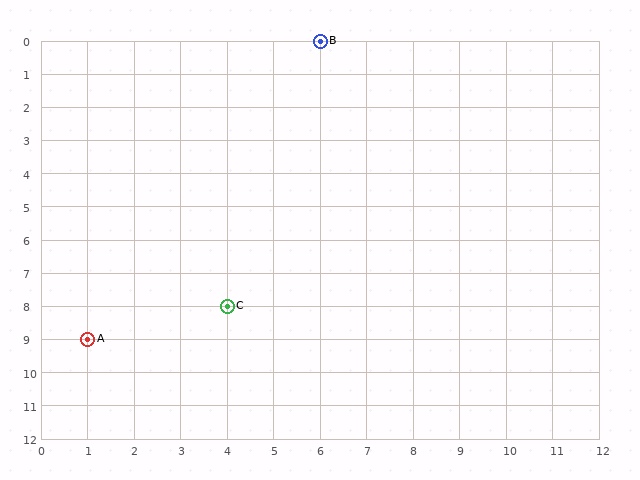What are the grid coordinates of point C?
Point C is at grid coordinates (4, 8).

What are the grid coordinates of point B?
Point B is at grid coordinates (6, 0).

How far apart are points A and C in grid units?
Points A and C are 3 columns and 1 row apart (about 3.2 grid units diagonally).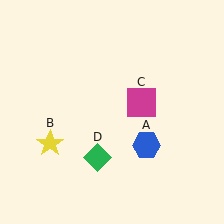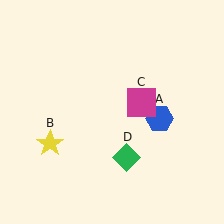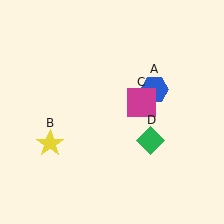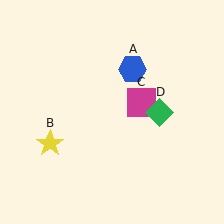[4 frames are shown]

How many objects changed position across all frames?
2 objects changed position: blue hexagon (object A), green diamond (object D).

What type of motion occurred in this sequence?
The blue hexagon (object A), green diamond (object D) rotated counterclockwise around the center of the scene.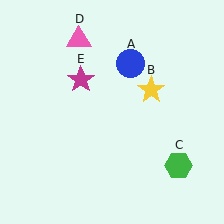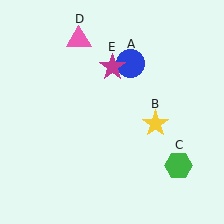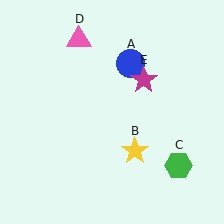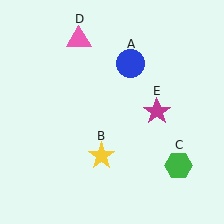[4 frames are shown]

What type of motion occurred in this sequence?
The yellow star (object B), magenta star (object E) rotated clockwise around the center of the scene.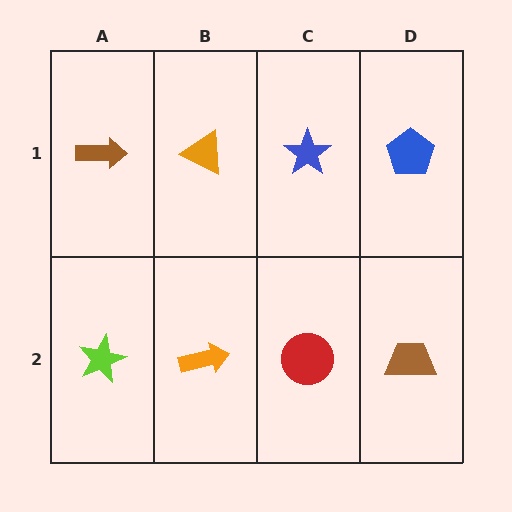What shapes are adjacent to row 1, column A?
A lime star (row 2, column A), an orange triangle (row 1, column B).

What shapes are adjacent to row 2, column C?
A blue star (row 1, column C), an orange arrow (row 2, column B), a brown trapezoid (row 2, column D).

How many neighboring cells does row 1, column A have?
2.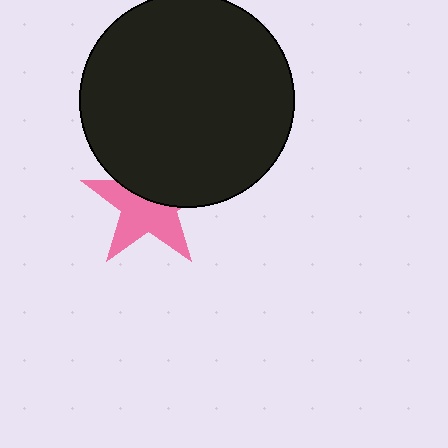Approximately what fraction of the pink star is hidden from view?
Roughly 43% of the pink star is hidden behind the black circle.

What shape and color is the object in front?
The object in front is a black circle.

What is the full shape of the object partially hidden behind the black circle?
The partially hidden object is a pink star.